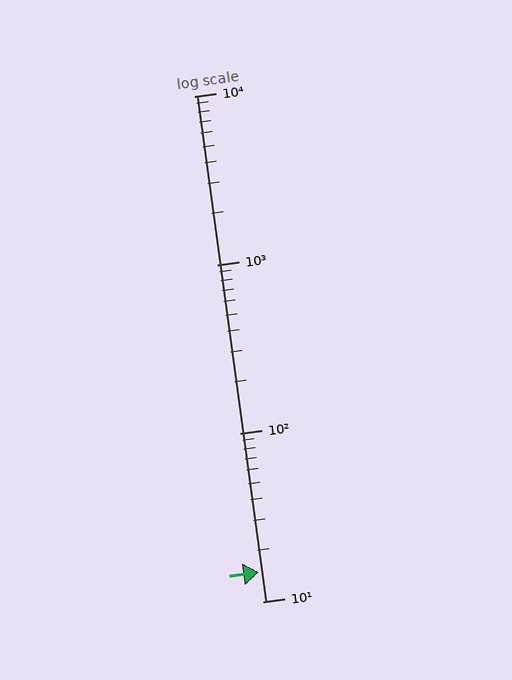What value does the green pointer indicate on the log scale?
The pointer indicates approximately 15.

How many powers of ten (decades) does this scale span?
The scale spans 3 decades, from 10 to 10000.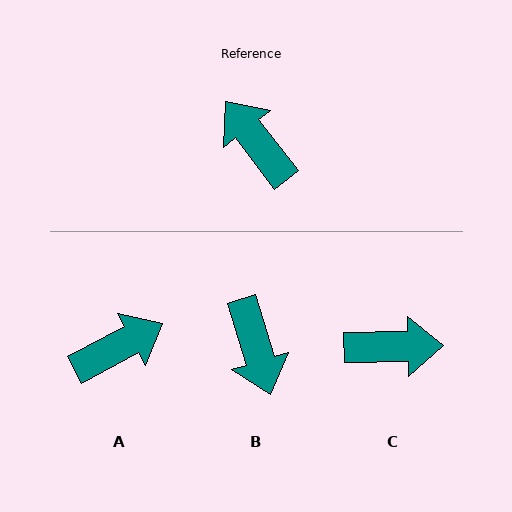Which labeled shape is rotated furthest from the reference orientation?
B, about 159 degrees away.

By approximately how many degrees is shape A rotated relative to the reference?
Approximately 99 degrees clockwise.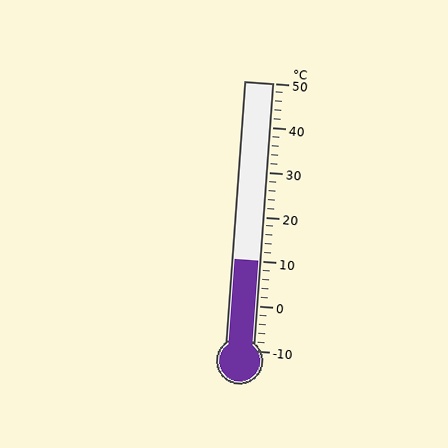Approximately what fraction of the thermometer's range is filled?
The thermometer is filled to approximately 35% of its range.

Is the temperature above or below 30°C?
The temperature is below 30°C.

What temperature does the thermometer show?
The thermometer shows approximately 10°C.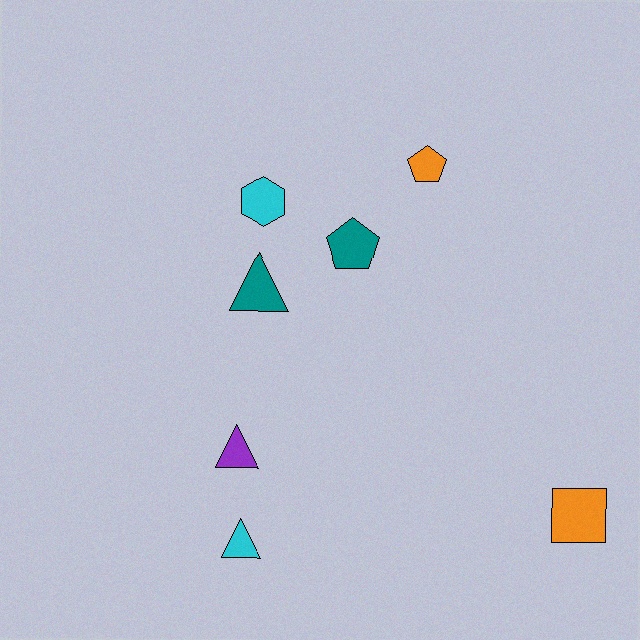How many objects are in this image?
There are 7 objects.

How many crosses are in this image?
There are no crosses.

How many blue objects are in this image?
There are no blue objects.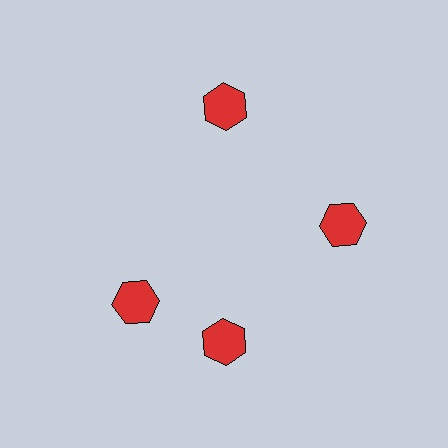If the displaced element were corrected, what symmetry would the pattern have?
It would have 4-fold rotational symmetry — the pattern would map onto itself every 90 degrees.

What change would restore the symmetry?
The symmetry would be restored by rotating it back into even spacing with its neighbors so that all 4 hexagons sit at equal angles and equal distance from the center.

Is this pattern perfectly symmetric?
No. The 4 red hexagons are arranged in a ring, but one element near the 9 o'clock position is rotated out of alignment along the ring, breaking the 4-fold rotational symmetry.